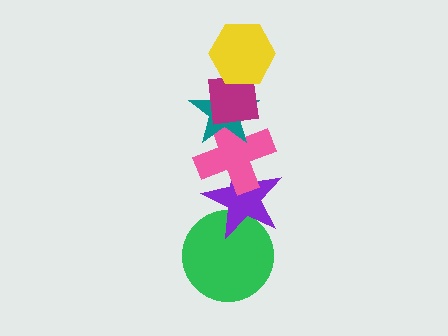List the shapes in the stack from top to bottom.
From top to bottom: the yellow hexagon, the magenta square, the teal star, the pink cross, the purple star, the green circle.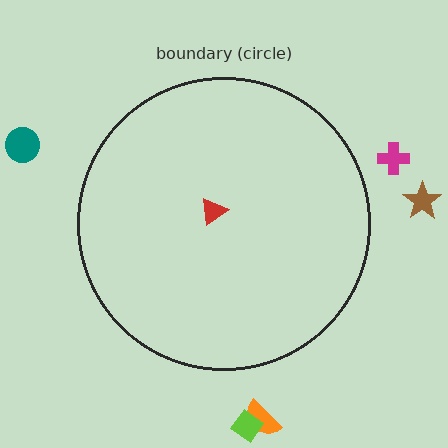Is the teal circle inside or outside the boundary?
Outside.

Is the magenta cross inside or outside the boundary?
Outside.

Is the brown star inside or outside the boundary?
Outside.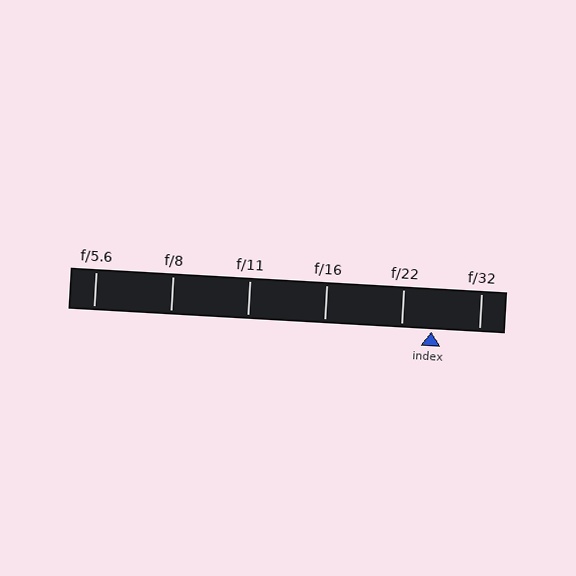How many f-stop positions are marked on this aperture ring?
There are 6 f-stop positions marked.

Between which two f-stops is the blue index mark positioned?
The index mark is between f/22 and f/32.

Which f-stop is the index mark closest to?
The index mark is closest to f/22.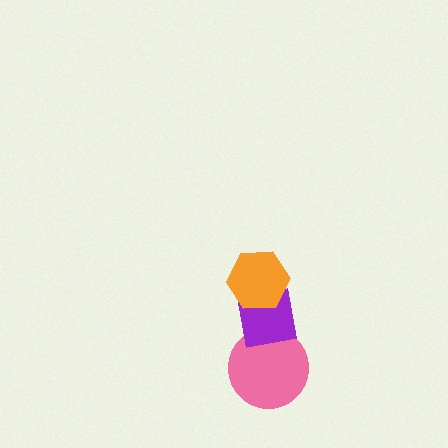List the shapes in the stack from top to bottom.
From top to bottom: the orange hexagon, the purple square, the pink circle.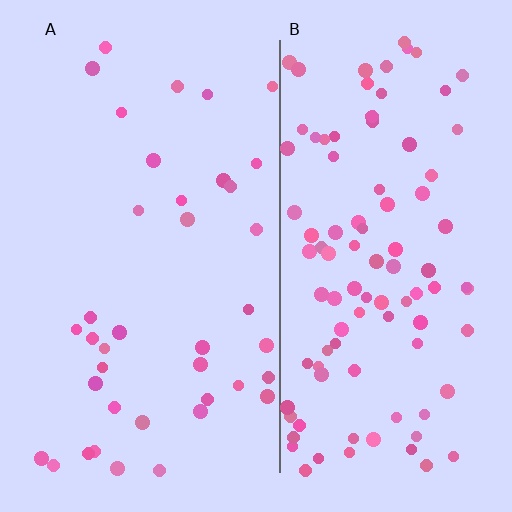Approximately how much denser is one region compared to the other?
Approximately 2.6× — region B over region A.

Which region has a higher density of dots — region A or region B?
B (the right).